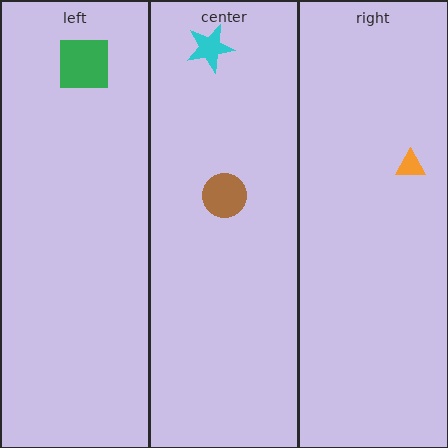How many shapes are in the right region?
1.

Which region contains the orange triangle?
The right region.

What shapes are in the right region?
The orange triangle.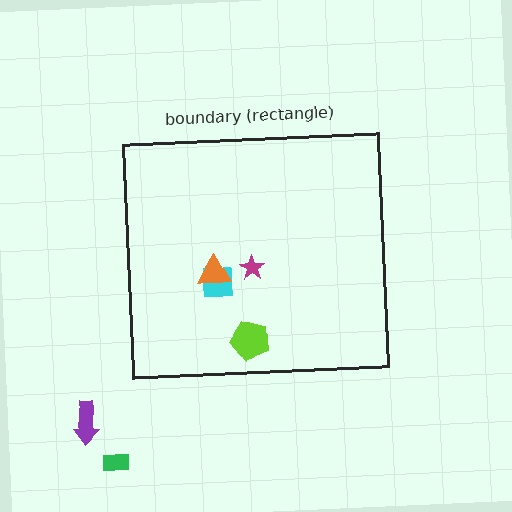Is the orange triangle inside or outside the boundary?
Inside.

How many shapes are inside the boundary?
4 inside, 2 outside.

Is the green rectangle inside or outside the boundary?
Outside.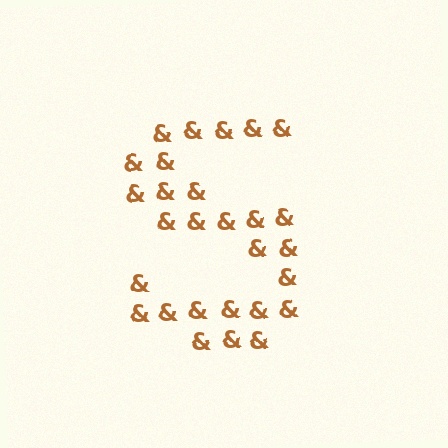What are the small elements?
The small elements are ampersands.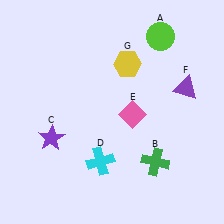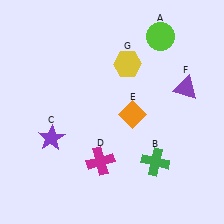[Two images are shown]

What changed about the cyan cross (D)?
In Image 1, D is cyan. In Image 2, it changed to magenta.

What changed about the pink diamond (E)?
In Image 1, E is pink. In Image 2, it changed to orange.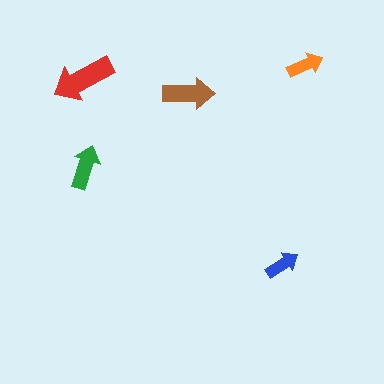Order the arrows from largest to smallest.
the red one, the brown one, the green one, the orange one, the blue one.